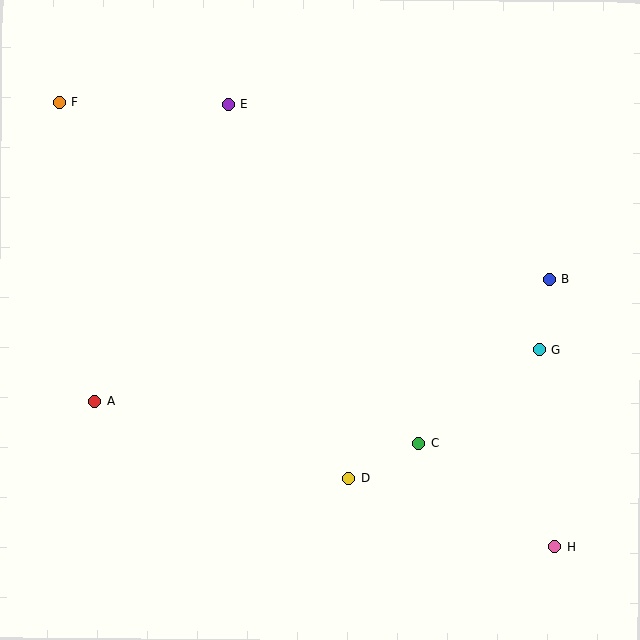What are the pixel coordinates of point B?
Point B is at (549, 279).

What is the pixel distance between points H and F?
The distance between H and F is 666 pixels.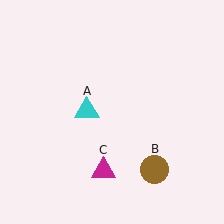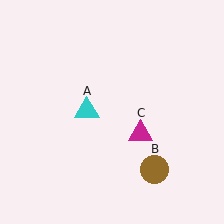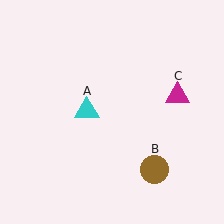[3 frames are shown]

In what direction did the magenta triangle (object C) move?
The magenta triangle (object C) moved up and to the right.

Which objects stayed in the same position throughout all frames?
Cyan triangle (object A) and brown circle (object B) remained stationary.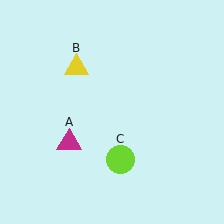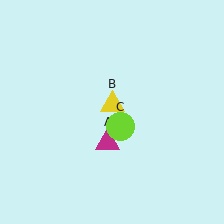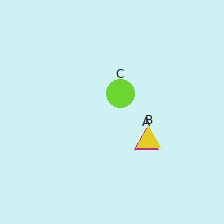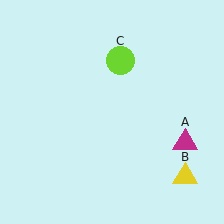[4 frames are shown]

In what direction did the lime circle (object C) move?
The lime circle (object C) moved up.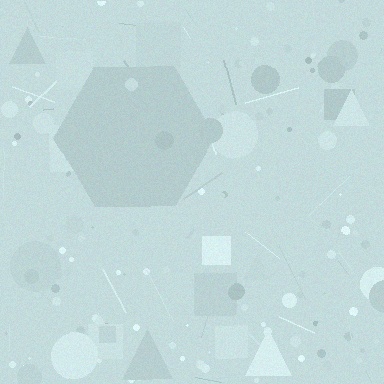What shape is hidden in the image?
A hexagon is hidden in the image.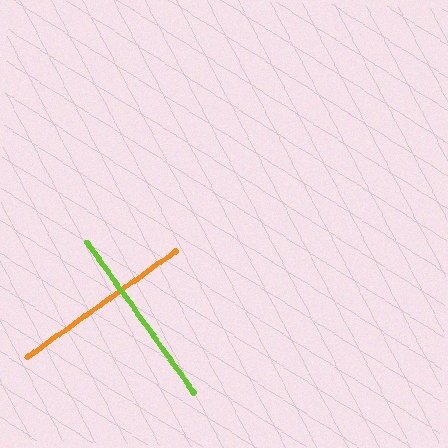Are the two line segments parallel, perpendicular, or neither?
Perpendicular — they meet at approximately 90°.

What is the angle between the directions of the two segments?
Approximately 90 degrees.